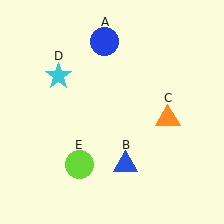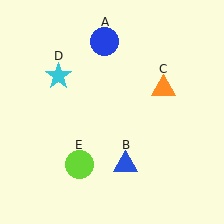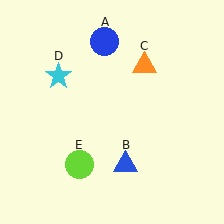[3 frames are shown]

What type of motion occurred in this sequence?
The orange triangle (object C) rotated counterclockwise around the center of the scene.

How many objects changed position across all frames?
1 object changed position: orange triangle (object C).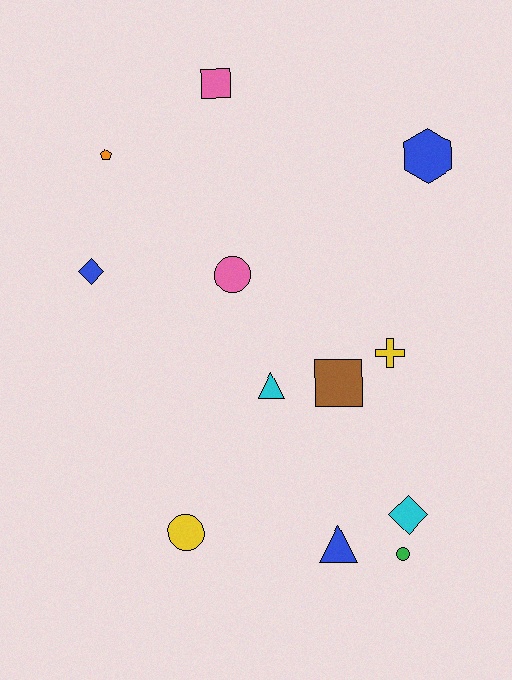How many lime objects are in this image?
There are no lime objects.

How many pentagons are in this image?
There is 1 pentagon.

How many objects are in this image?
There are 12 objects.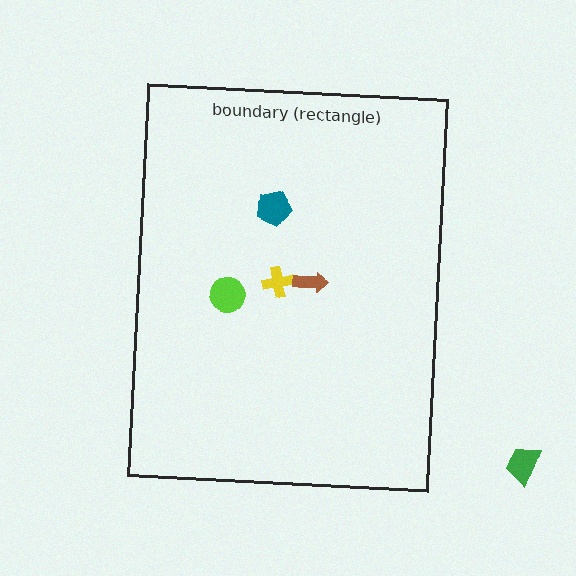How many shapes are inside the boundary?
4 inside, 1 outside.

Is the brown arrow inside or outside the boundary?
Inside.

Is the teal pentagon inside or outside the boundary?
Inside.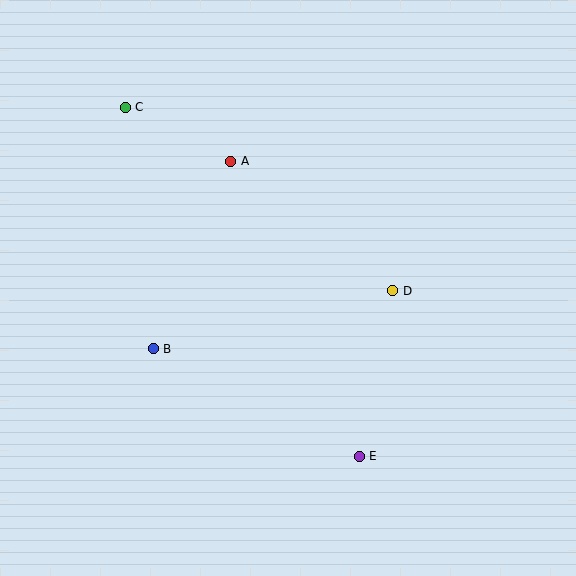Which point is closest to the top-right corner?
Point D is closest to the top-right corner.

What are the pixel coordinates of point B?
Point B is at (153, 349).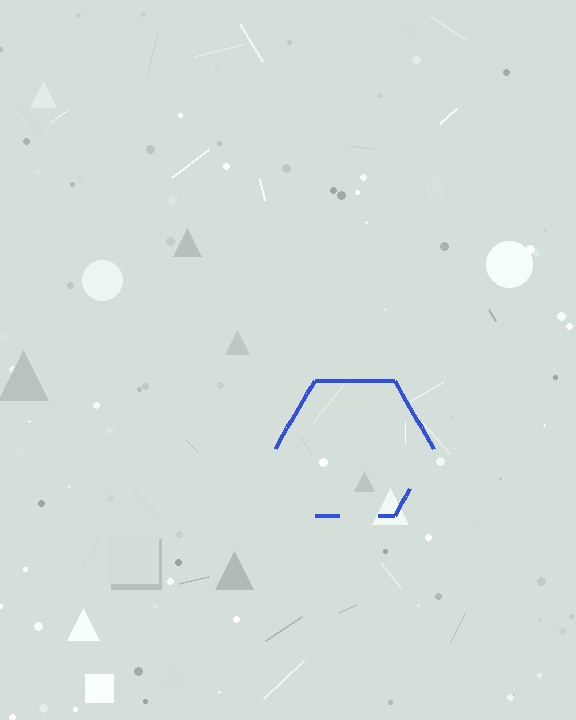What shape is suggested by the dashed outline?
The dashed outline suggests a hexagon.